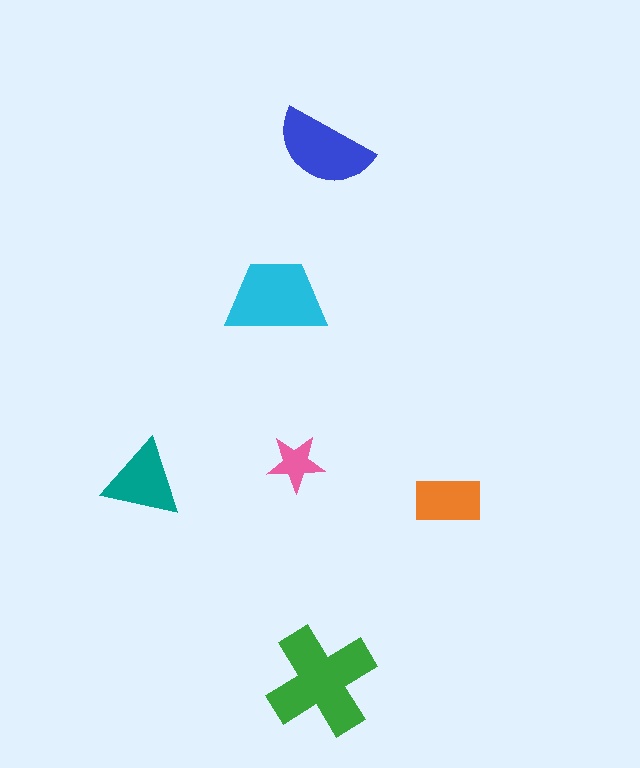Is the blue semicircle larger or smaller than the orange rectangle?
Larger.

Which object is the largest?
The green cross.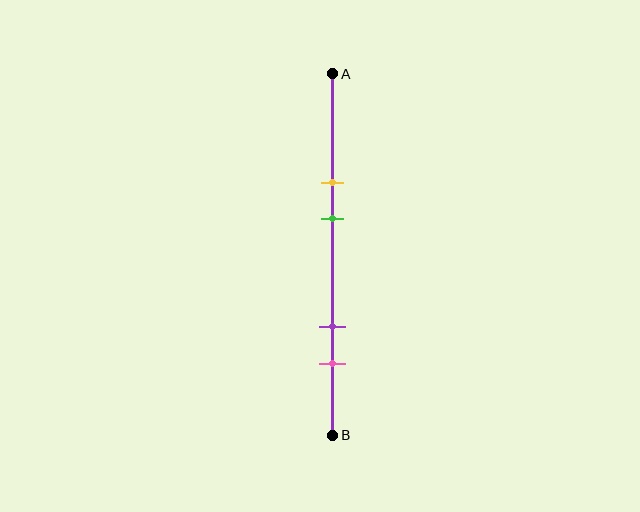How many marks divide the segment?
There are 4 marks dividing the segment.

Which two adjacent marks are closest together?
The yellow and green marks are the closest adjacent pair.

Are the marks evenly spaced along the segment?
No, the marks are not evenly spaced.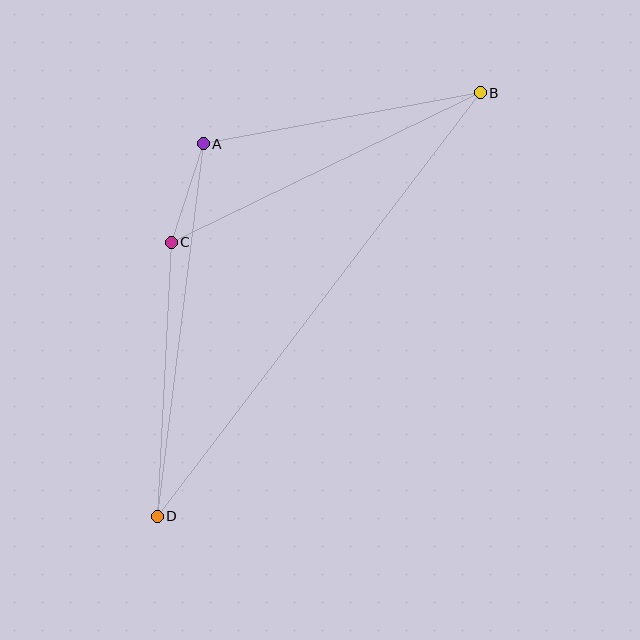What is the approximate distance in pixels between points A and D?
The distance between A and D is approximately 375 pixels.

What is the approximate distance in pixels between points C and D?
The distance between C and D is approximately 274 pixels.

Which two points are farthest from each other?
Points B and D are farthest from each other.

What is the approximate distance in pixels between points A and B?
The distance between A and B is approximately 282 pixels.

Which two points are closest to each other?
Points A and C are closest to each other.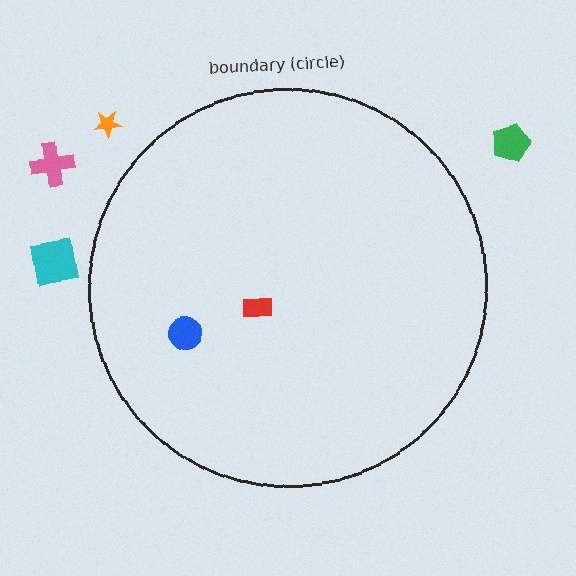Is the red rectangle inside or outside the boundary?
Inside.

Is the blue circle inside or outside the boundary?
Inside.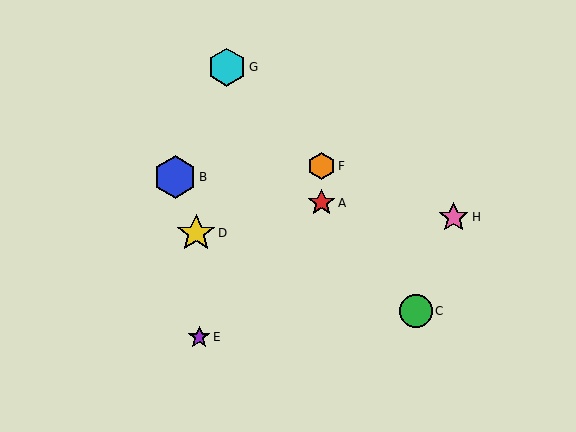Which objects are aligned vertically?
Objects A, F are aligned vertically.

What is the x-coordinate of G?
Object G is at x≈227.